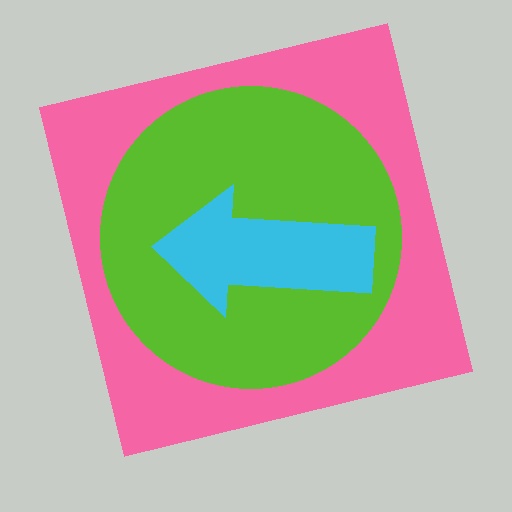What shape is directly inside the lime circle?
The cyan arrow.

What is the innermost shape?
The cyan arrow.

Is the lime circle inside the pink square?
Yes.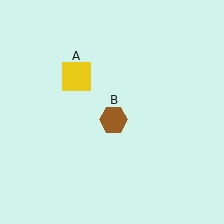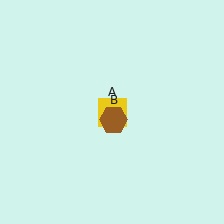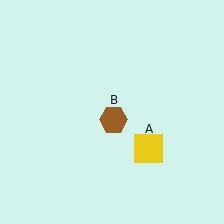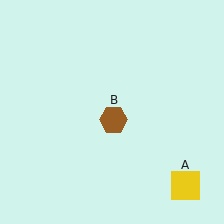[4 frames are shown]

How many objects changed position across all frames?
1 object changed position: yellow square (object A).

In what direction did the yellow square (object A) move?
The yellow square (object A) moved down and to the right.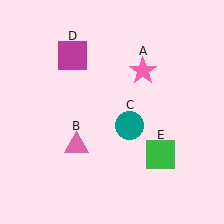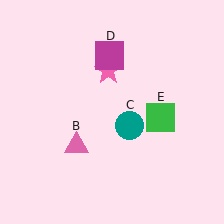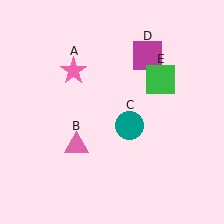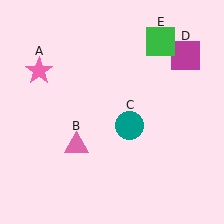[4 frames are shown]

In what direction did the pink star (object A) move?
The pink star (object A) moved left.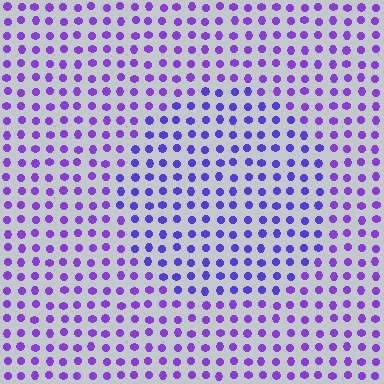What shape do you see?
I see a circle.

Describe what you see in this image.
The image is filled with small purple elements in a uniform arrangement. A circle-shaped region is visible where the elements are tinted to a slightly different hue, forming a subtle color boundary.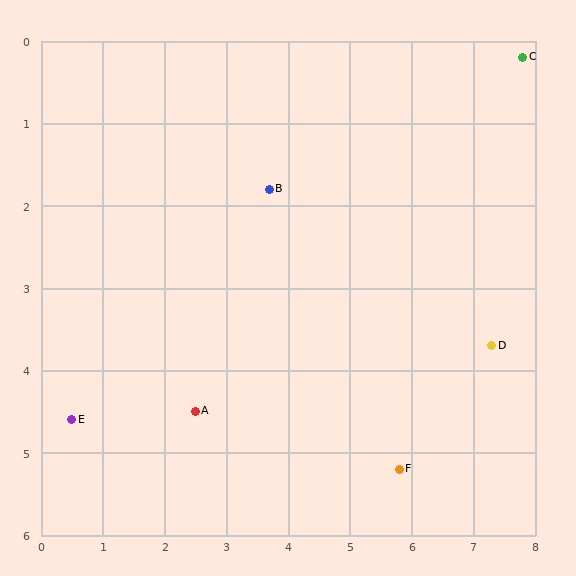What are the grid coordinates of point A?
Point A is at approximately (2.5, 4.5).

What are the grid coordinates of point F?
Point F is at approximately (5.8, 5.2).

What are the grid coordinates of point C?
Point C is at approximately (7.8, 0.2).